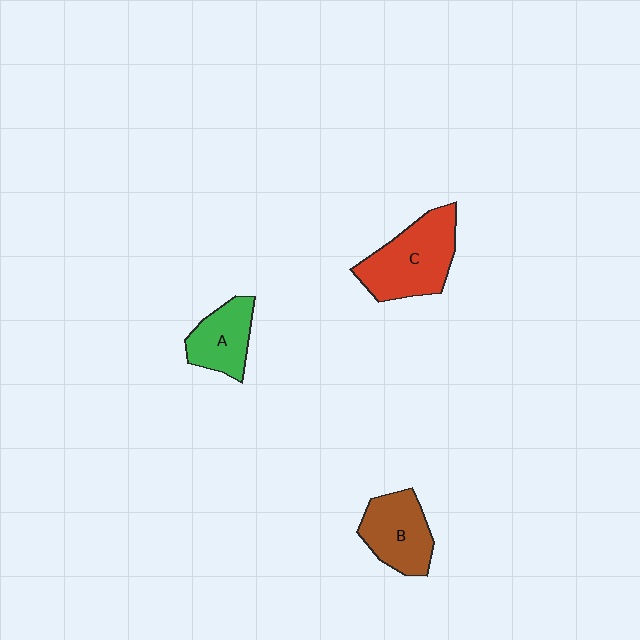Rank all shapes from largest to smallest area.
From largest to smallest: C (red), B (brown), A (green).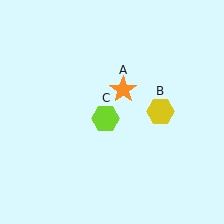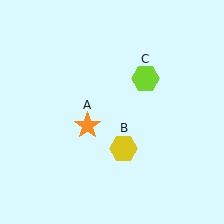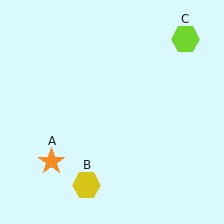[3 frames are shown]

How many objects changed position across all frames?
3 objects changed position: orange star (object A), yellow hexagon (object B), lime hexagon (object C).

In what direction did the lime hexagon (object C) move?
The lime hexagon (object C) moved up and to the right.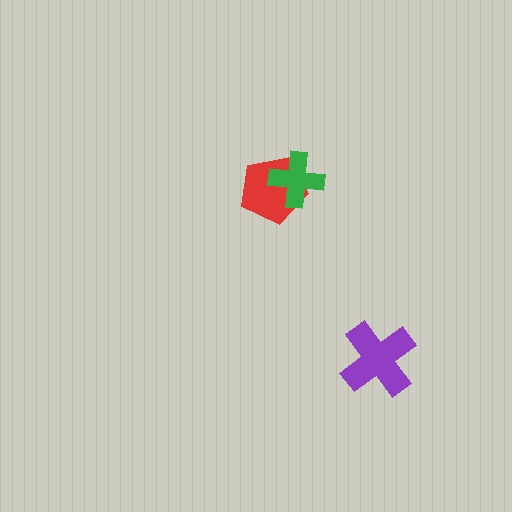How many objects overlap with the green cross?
1 object overlaps with the green cross.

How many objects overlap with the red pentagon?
1 object overlaps with the red pentagon.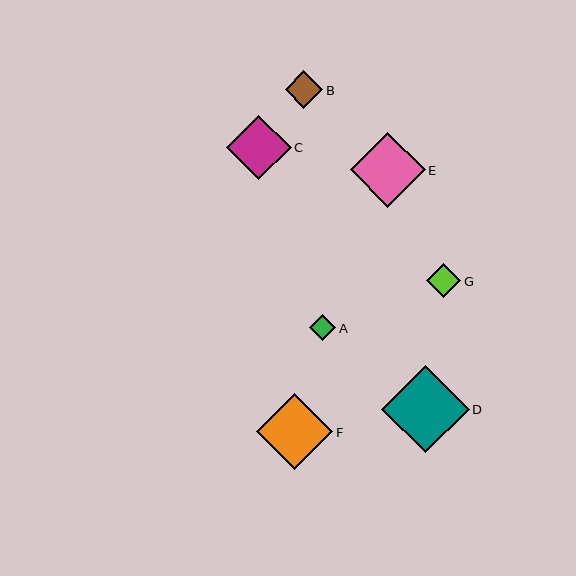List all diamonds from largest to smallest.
From largest to smallest: D, F, E, C, B, G, A.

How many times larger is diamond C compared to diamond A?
Diamond C is approximately 2.5 times the size of diamond A.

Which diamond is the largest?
Diamond D is the largest with a size of approximately 87 pixels.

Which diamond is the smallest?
Diamond A is the smallest with a size of approximately 26 pixels.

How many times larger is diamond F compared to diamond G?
Diamond F is approximately 2.2 times the size of diamond G.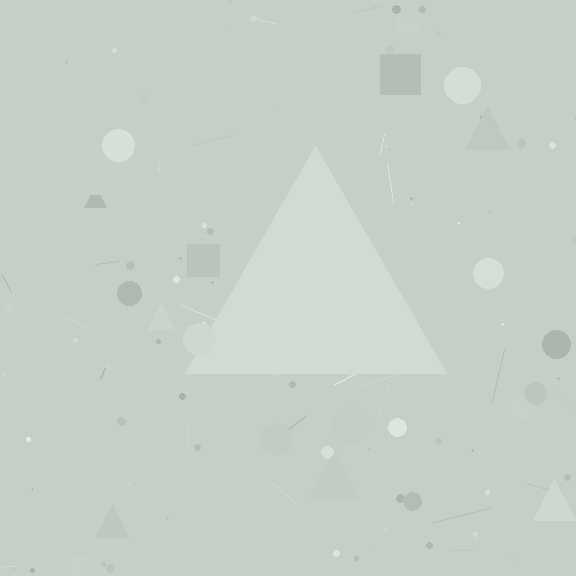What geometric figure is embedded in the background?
A triangle is embedded in the background.